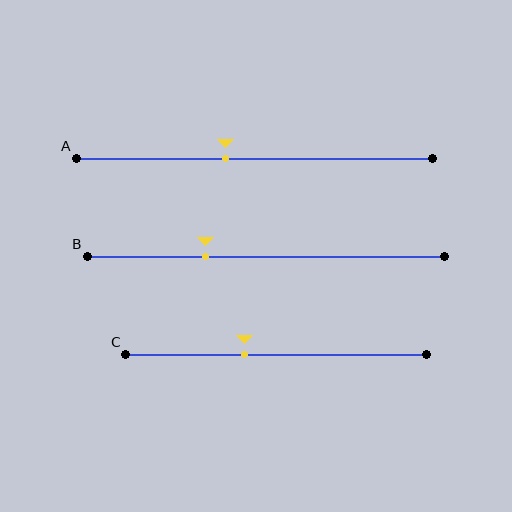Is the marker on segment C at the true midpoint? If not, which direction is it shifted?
No, the marker on segment C is shifted to the left by about 10% of the segment length.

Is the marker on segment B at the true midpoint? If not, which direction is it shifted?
No, the marker on segment B is shifted to the left by about 17% of the segment length.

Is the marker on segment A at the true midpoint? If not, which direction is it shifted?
No, the marker on segment A is shifted to the left by about 8% of the segment length.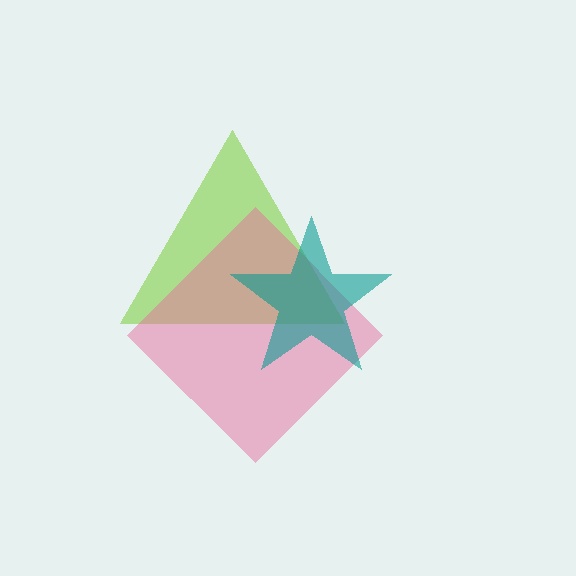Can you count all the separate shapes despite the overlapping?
Yes, there are 3 separate shapes.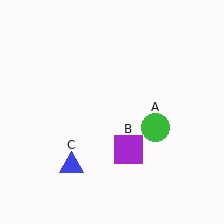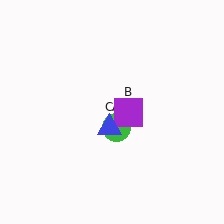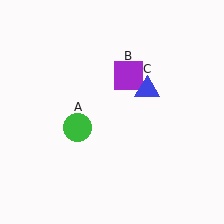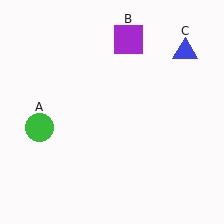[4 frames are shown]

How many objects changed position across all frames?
3 objects changed position: green circle (object A), purple square (object B), blue triangle (object C).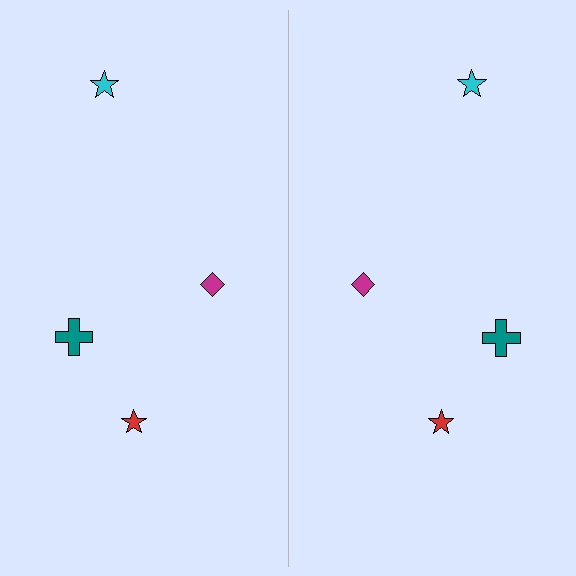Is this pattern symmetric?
Yes, this pattern has bilateral (reflection) symmetry.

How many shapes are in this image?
There are 8 shapes in this image.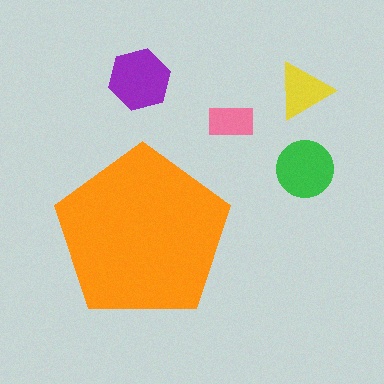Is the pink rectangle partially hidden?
No, the pink rectangle is fully visible.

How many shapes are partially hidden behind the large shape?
0 shapes are partially hidden.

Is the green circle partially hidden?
No, the green circle is fully visible.